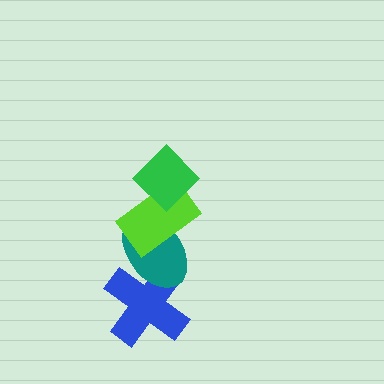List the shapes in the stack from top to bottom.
From top to bottom: the green diamond, the lime rectangle, the teal ellipse, the blue cross.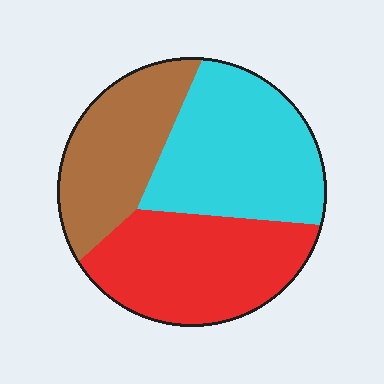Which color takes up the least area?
Brown, at roughly 25%.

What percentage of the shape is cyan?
Cyan covers around 40% of the shape.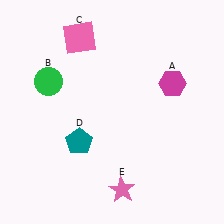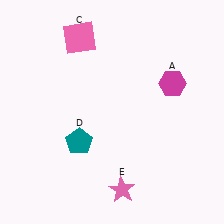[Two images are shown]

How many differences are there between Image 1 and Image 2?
There is 1 difference between the two images.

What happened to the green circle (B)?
The green circle (B) was removed in Image 2. It was in the top-left area of Image 1.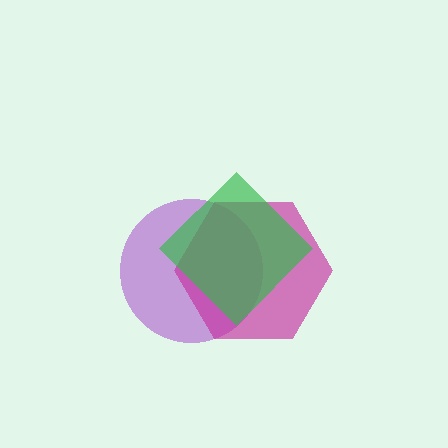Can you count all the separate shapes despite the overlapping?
Yes, there are 3 separate shapes.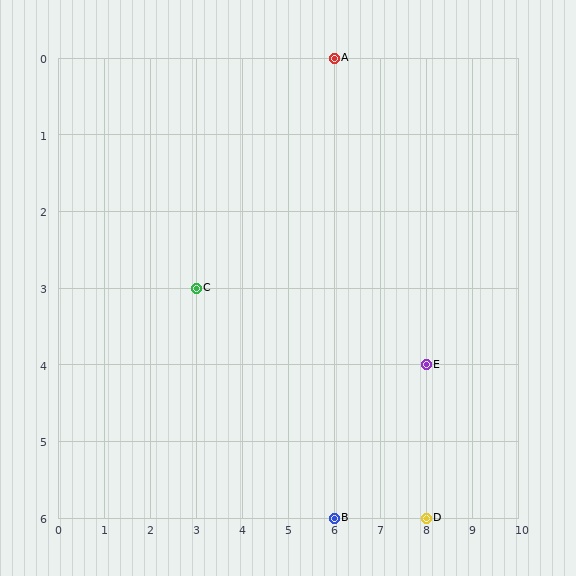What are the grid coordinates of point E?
Point E is at grid coordinates (8, 4).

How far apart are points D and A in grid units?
Points D and A are 2 columns and 6 rows apart (about 6.3 grid units diagonally).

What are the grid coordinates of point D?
Point D is at grid coordinates (8, 6).